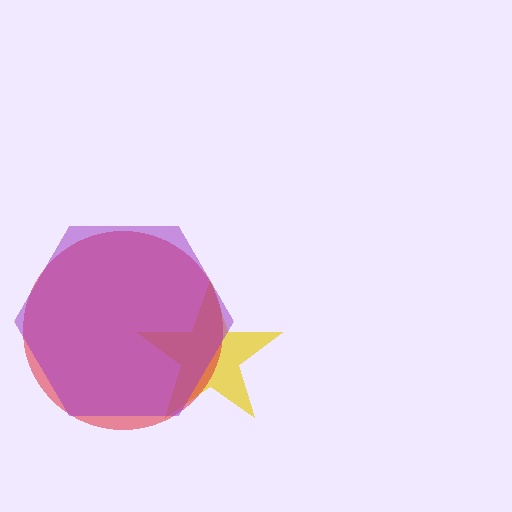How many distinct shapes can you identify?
There are 3 distinct shapes: a yellow star, a red circle, a purple hexagon.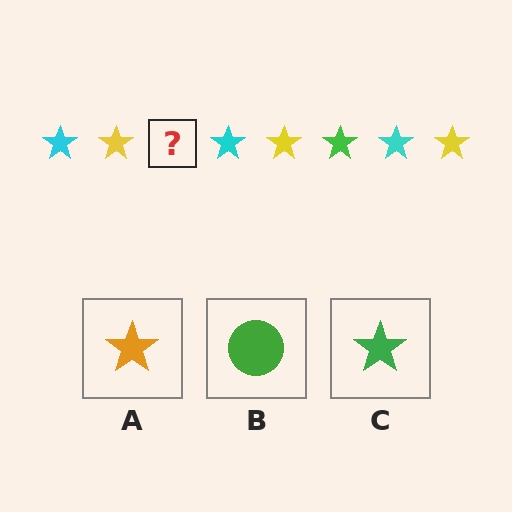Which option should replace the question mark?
Option C.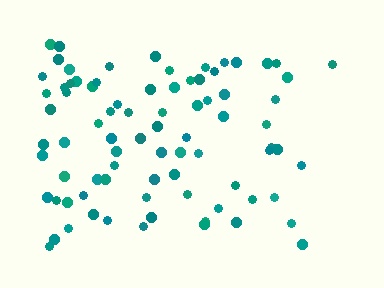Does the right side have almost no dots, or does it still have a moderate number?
Still a moderate number, just noticeably fewer than the left.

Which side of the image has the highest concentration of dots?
The left.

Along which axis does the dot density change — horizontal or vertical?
Horizontal.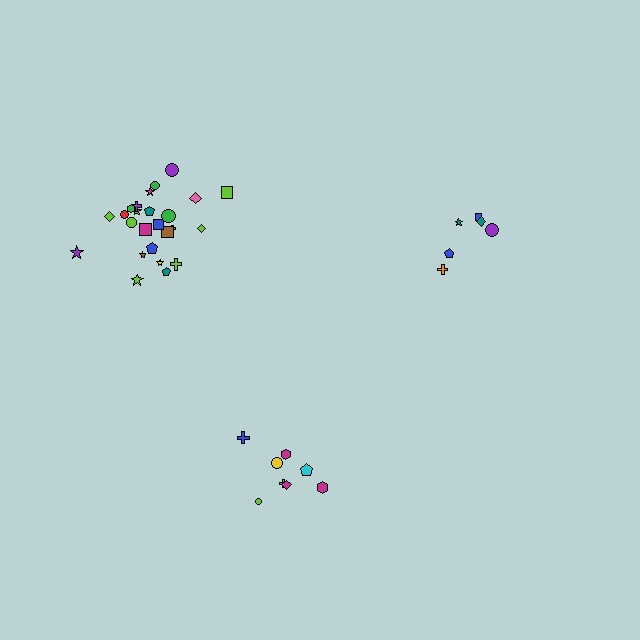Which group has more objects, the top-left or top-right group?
The top-left group.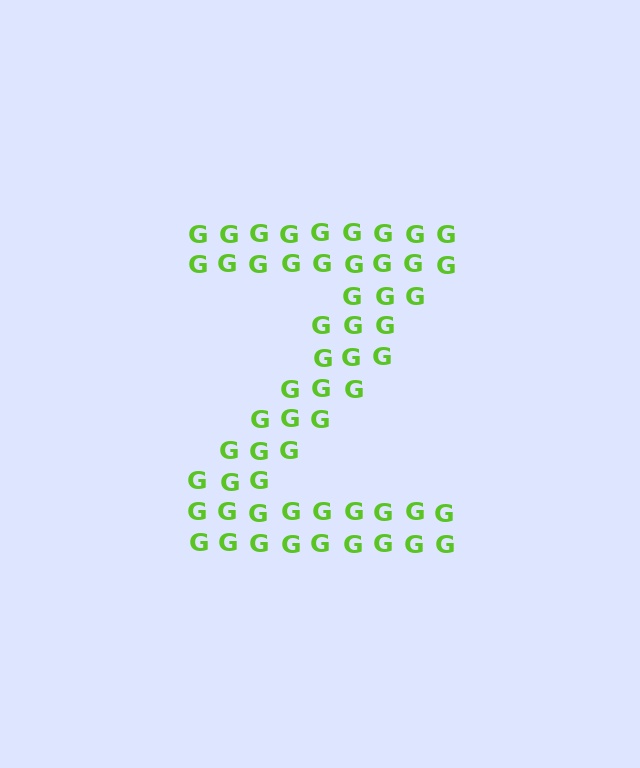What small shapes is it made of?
It is made of small letter G's.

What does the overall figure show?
The overall figure shows the letter Z.